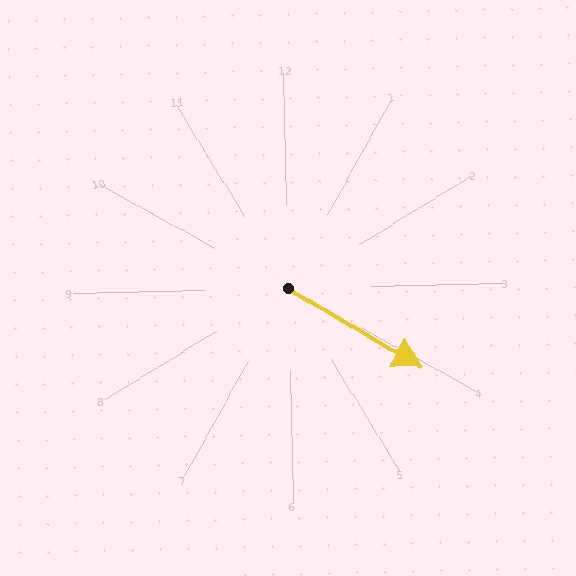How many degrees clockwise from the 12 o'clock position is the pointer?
Approximately 122 degrees.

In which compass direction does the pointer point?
Southeast.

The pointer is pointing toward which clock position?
Roughly 4 o'clock.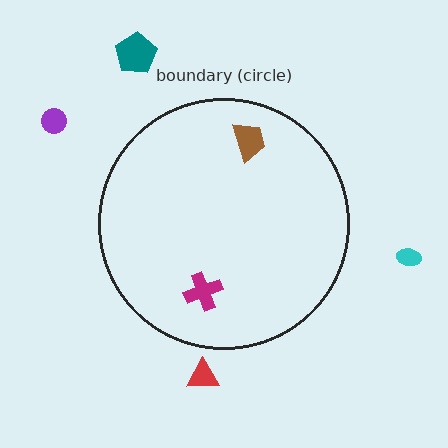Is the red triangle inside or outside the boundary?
Outside.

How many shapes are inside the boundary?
2 inside, 4 outside.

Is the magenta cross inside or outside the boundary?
Inside.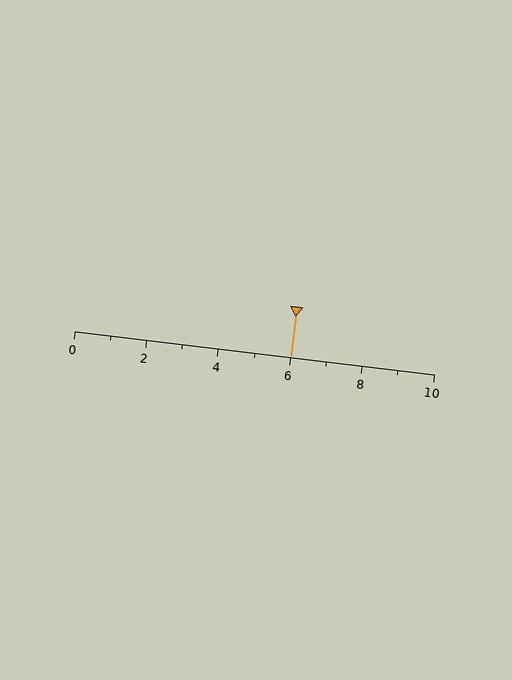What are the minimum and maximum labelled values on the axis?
The axis runs from 0 to 10.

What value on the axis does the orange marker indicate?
The marker indicates approximately 6.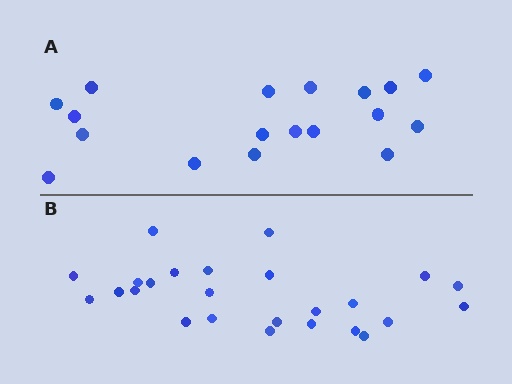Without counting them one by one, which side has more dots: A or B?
Region B (the bottom region) has more dots.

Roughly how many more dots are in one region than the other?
Region B has roughly 8 or so more dots than region A.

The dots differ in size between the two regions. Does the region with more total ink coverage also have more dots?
No. Region A has more total ink coverage because its dots are larger, but region B actually contains more individual dots. Total area can be misleading — the number of items is what matters here.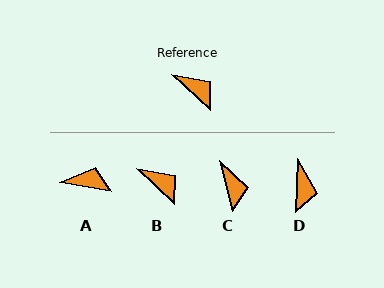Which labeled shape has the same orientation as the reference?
B.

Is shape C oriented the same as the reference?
No, it is off by about 32 degrees.